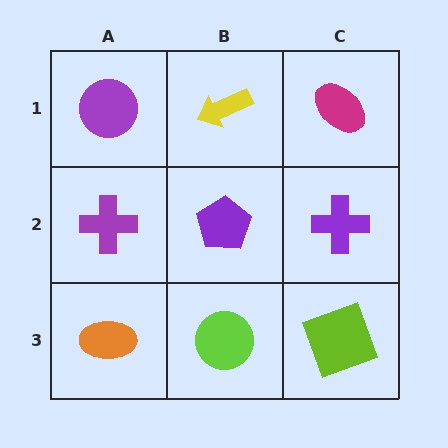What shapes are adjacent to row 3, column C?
A purple cross (row 2, column C), a lime circle (row 3, column B).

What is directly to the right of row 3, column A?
A lime circle.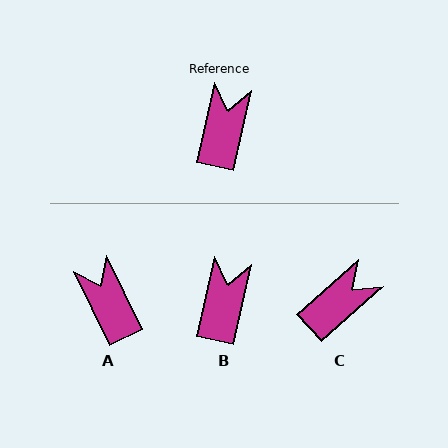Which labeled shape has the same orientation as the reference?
B.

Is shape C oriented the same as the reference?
No, it is off by about 35 degrees.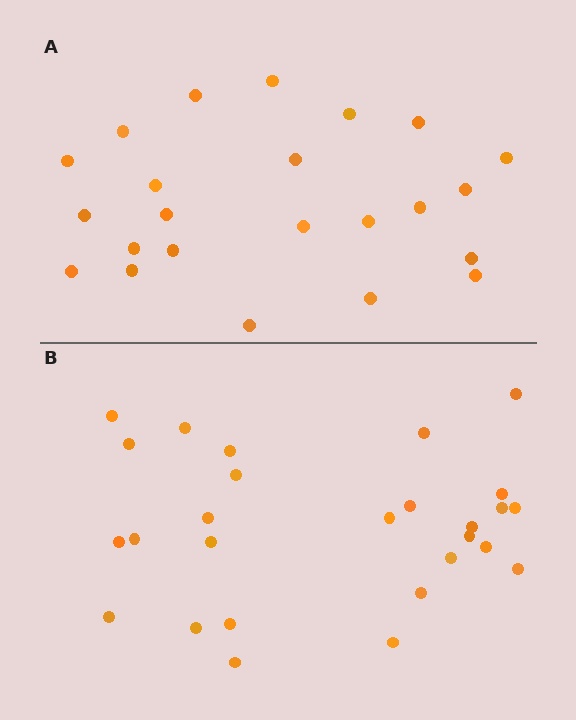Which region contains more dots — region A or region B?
Region B (the bottom region) has more dots.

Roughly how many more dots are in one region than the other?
Region B has about 4 more dots than region A.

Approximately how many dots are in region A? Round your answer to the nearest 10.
About 20 dots. (The exact count is 23, which rounds to 20.)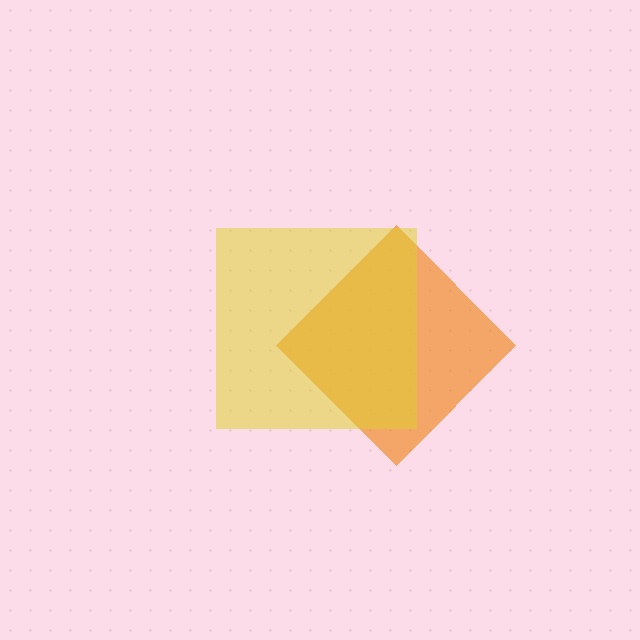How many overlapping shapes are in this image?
There are 2 overlapping shapes in the image.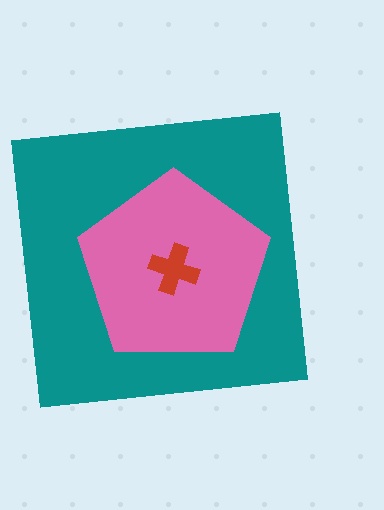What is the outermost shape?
The teal square.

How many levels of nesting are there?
3.